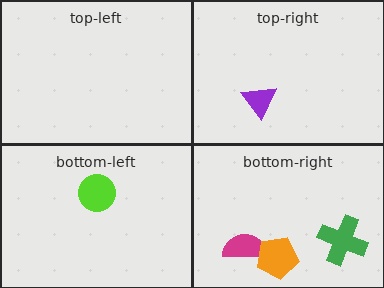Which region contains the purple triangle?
The top-right region.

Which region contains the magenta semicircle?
The bottom-right region.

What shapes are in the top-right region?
The purple triangle.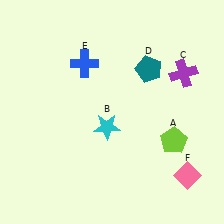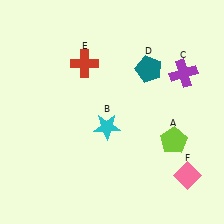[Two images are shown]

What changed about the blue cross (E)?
In Image 1, E is blue. In Image 2, it changed to red.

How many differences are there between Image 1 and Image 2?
There is 1 difference between the two images.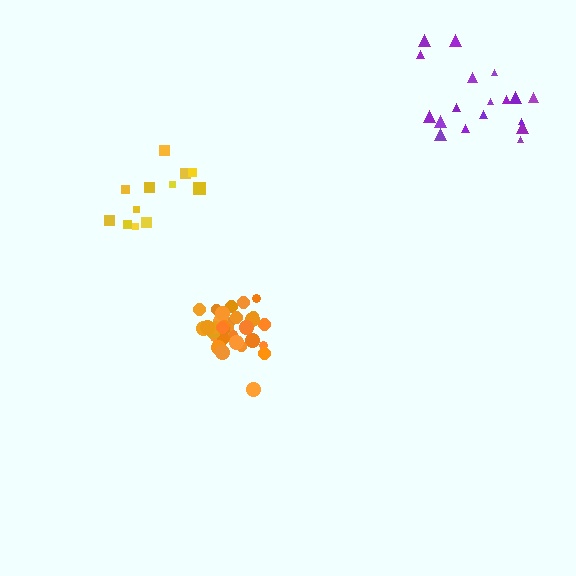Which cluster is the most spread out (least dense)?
Purple.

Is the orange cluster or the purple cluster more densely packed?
Orange.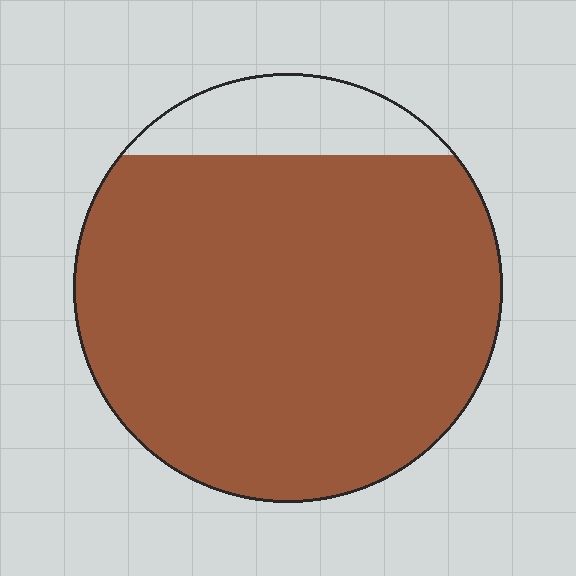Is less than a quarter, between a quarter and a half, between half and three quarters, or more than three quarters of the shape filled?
More than three quarters.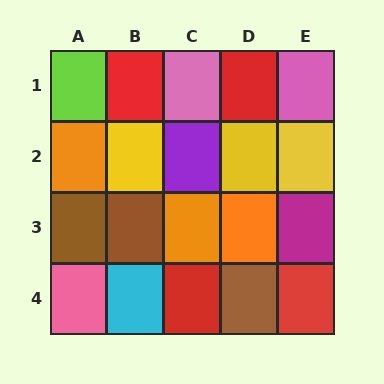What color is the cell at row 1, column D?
Red.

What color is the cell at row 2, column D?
Yellow.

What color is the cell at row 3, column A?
Brown.